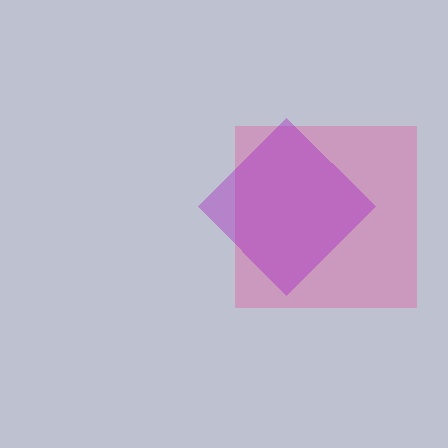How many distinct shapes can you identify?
There are 2 distinct shapes: a pink square, a purple diamond.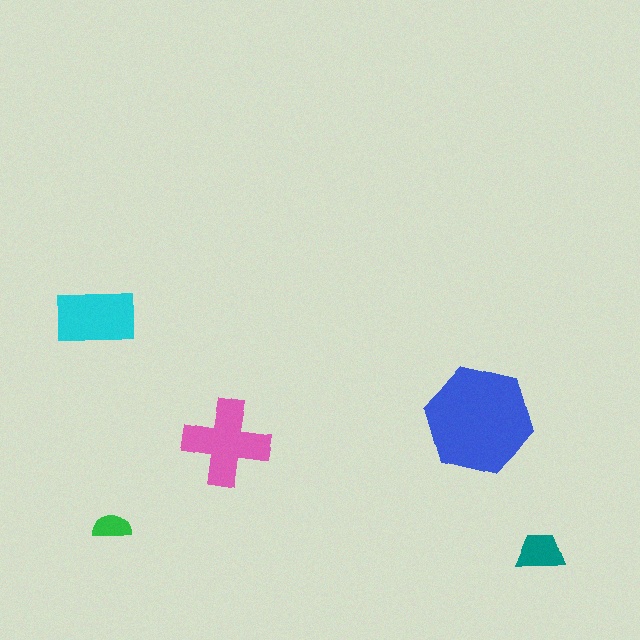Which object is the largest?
The blue hexagon.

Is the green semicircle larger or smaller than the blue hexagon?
Smaller.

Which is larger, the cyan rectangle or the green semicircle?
The cyan rectangle.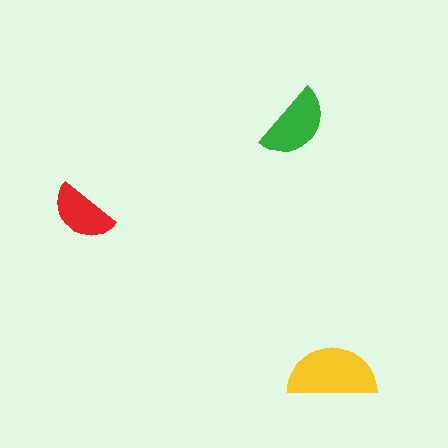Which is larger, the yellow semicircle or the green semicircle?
The yellow one.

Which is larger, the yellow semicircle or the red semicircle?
The yellow one.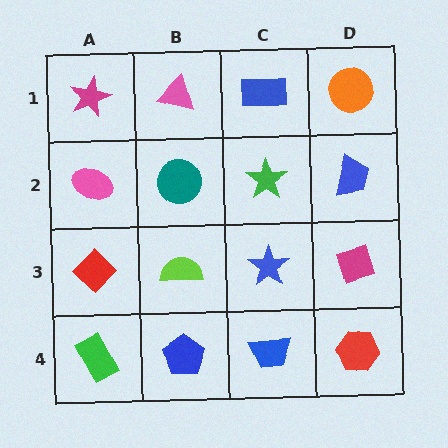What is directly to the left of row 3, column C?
A lime semicircle.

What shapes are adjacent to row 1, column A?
A pink ellipse (row 2, column A), a pink triangle (row 1, column B).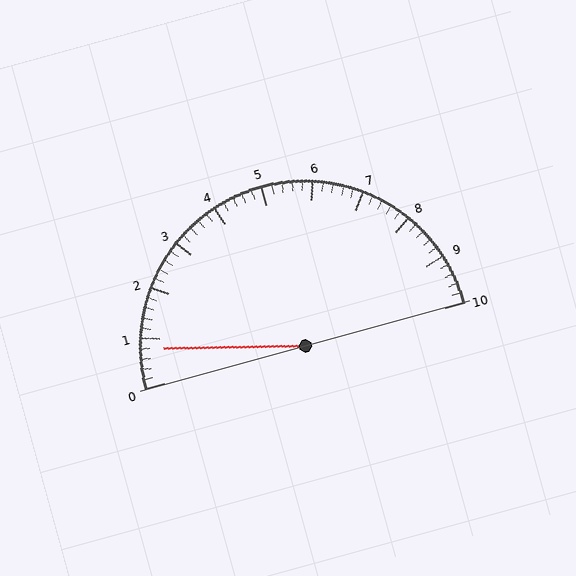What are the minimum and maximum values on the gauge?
The gauge ranges from 0 to 10.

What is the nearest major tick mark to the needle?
The nearest major tick mark is 1.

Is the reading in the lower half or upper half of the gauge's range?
The reading is in the lower half of the range (0 to 10).